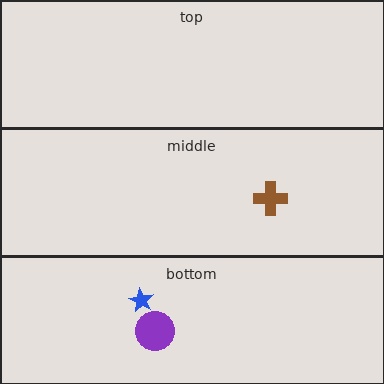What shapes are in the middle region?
The brown cross.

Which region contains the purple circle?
The bottom region.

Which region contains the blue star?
The bottom region.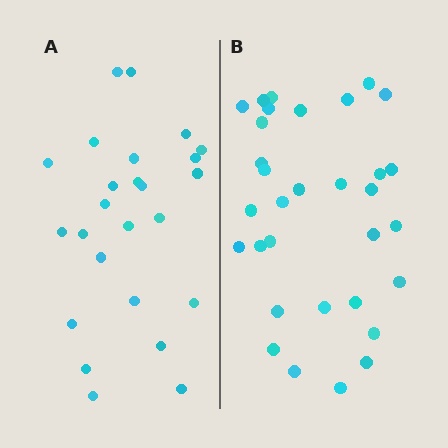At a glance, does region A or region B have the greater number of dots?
Region B (the right region) has more dots.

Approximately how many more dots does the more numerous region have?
Region B has roughly 8 or so more dots than region A.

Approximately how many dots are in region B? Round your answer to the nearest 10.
About 30 dots. (The exact count is 32, which rounds to 30.)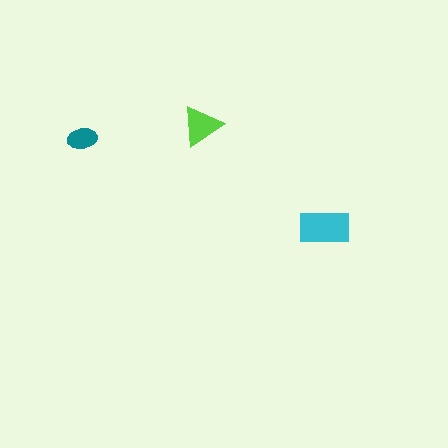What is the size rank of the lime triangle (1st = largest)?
2nd.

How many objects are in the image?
There are 3 objects in the image.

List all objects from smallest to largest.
The teal ellipse, the lime triangle, the cyan rectangle.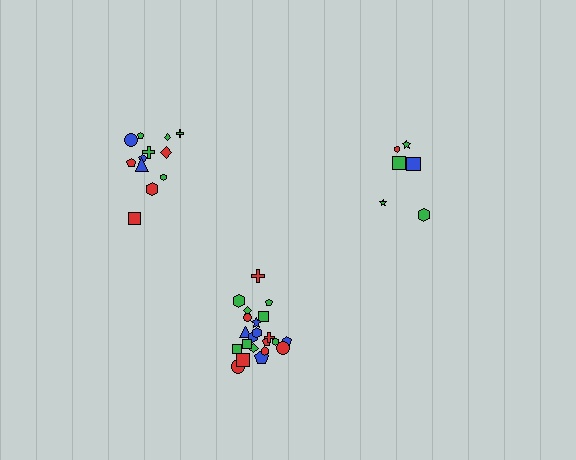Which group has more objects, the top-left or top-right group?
The top-left group.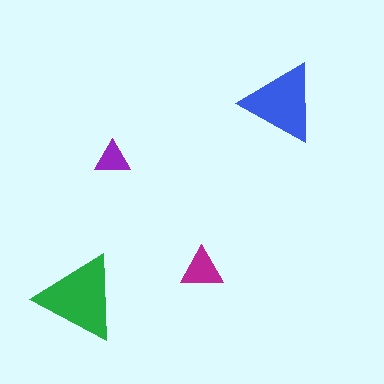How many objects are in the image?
There are 4 objects in the image.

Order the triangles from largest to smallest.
the green one, the blue one, the magenta one, the purple one.